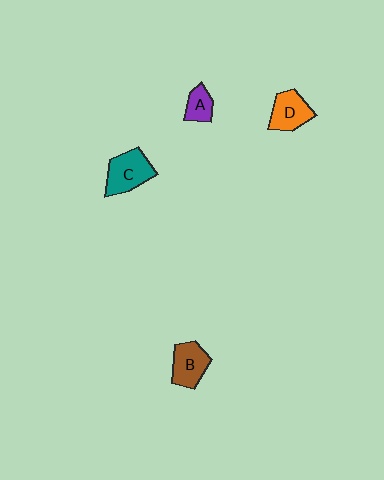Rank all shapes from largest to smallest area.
From largest to smallest: C (teal), B (brown), D (orange), A (purple).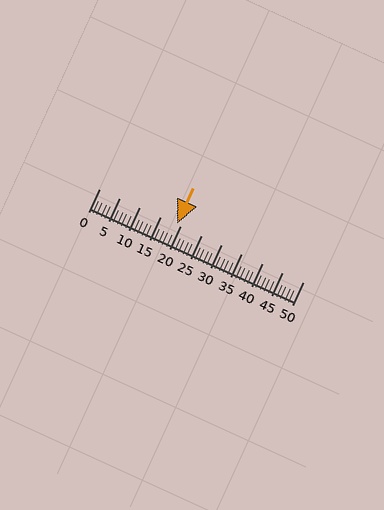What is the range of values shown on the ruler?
The ruler shows values from 0 to 50.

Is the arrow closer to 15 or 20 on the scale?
The arrow is closer to 20.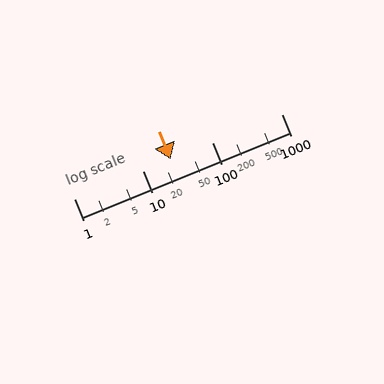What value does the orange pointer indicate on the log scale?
The pointer indicates approximately 25.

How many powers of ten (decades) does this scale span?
The scale spans 3 decades, from 1 to 1000.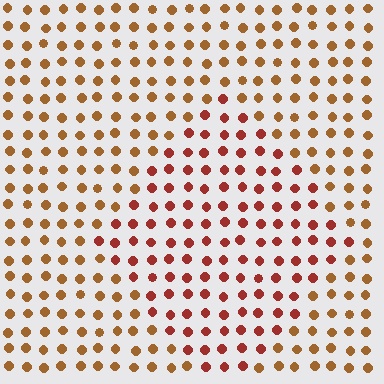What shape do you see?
I see a diamond.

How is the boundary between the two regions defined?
The boundary is defined purely by a slight shift in hue (about 29 degrees). Spacing, size, and orientation are identical on both sides.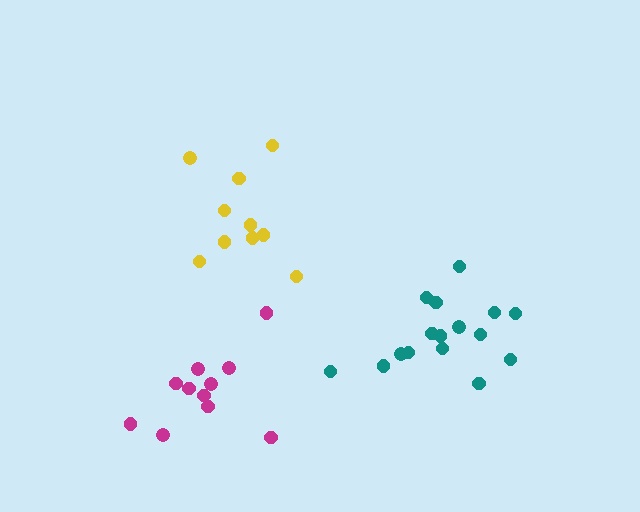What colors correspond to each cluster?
The clusters are colored: magenta, teal, yellow.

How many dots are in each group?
Group 1: 11 dots, Group 2: 16 dots, Group 3: 10 dots (37 total).